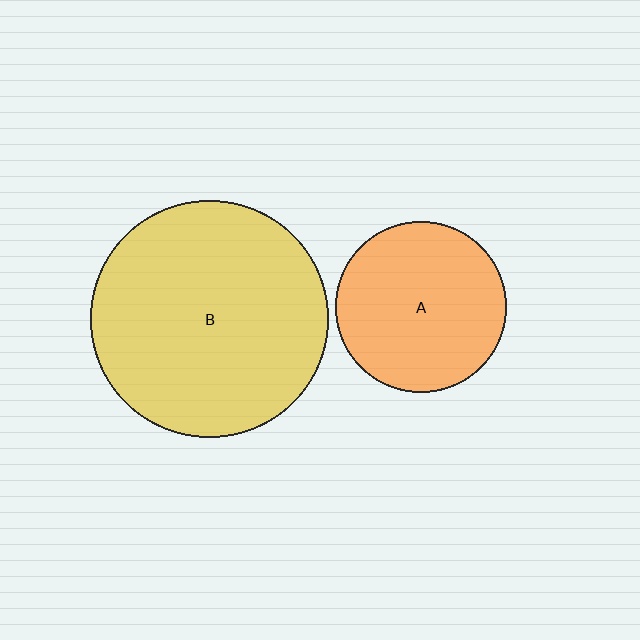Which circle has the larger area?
Circle B (yellow).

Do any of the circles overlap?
No, none of the circles overlap.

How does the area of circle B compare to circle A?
Approximately 1.9 times.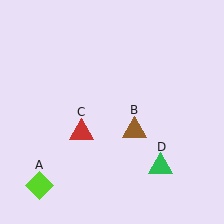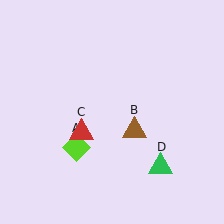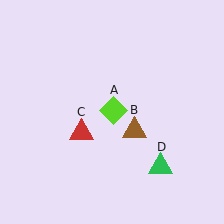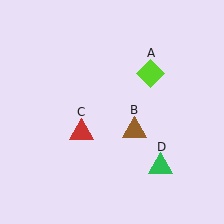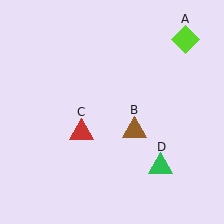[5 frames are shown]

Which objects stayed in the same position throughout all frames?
Brown triangle (object B) and red triangle (object C) and green triangle (object D) remained stationary.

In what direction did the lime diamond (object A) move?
The lime diamond (object A) moved up and to the right.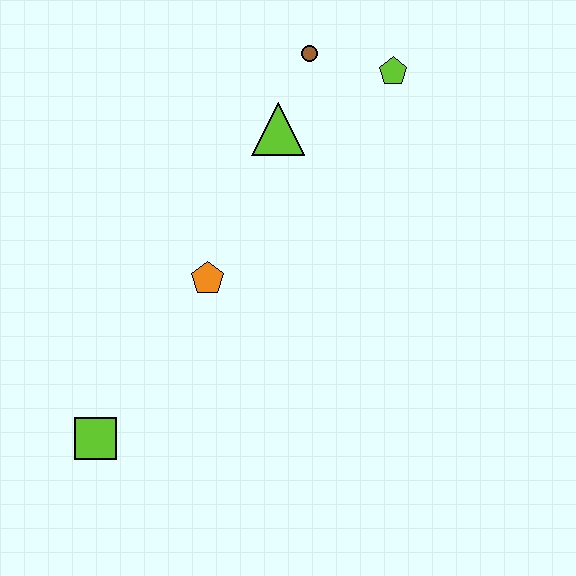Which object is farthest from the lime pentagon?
The lime square is farthest from the lime pentagon.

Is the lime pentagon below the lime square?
No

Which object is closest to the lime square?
The orange pentagon is closest to the lime square.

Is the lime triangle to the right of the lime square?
Yes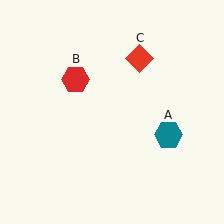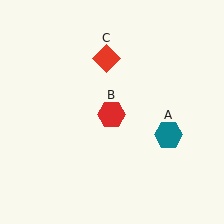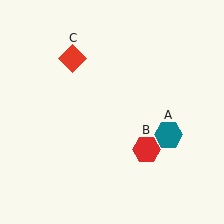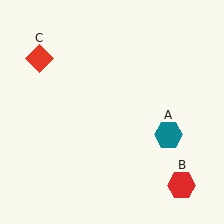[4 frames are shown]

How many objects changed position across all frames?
2 objects changed position: red hexagon (object B), red diamond (object C).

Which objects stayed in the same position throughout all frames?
Teal hexagon (object A) remained stationary.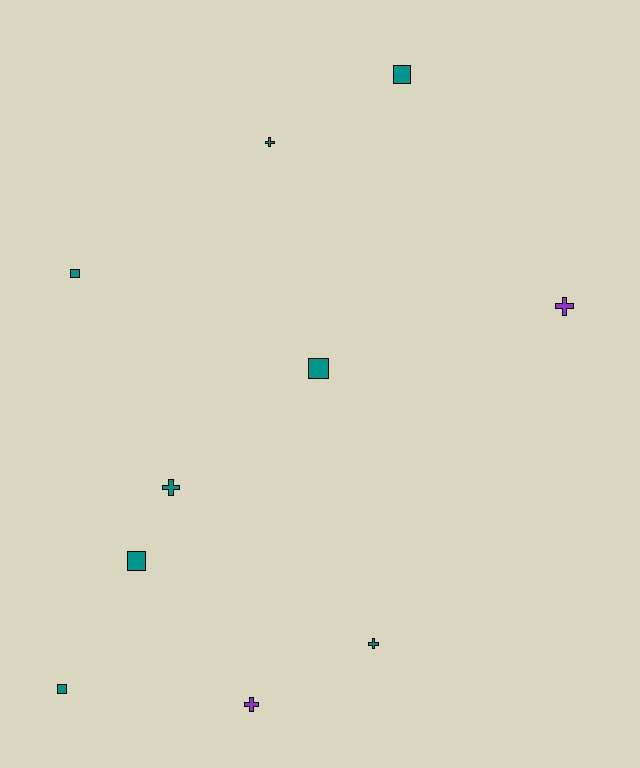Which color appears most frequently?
Teal, with 8 objects.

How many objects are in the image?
There are 10 objects.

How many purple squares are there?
There are no purple squares.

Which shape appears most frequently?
Square, with 5 objects.